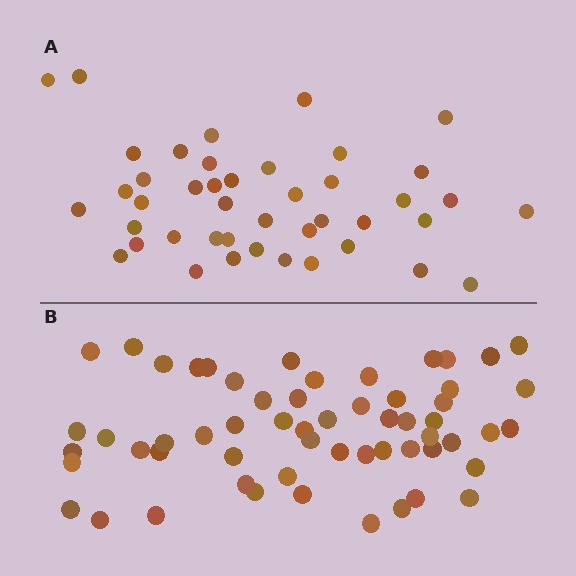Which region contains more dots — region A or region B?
Region B (the bottom region) has more dots.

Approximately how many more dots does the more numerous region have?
Region B has approximately 15 more dots than region A.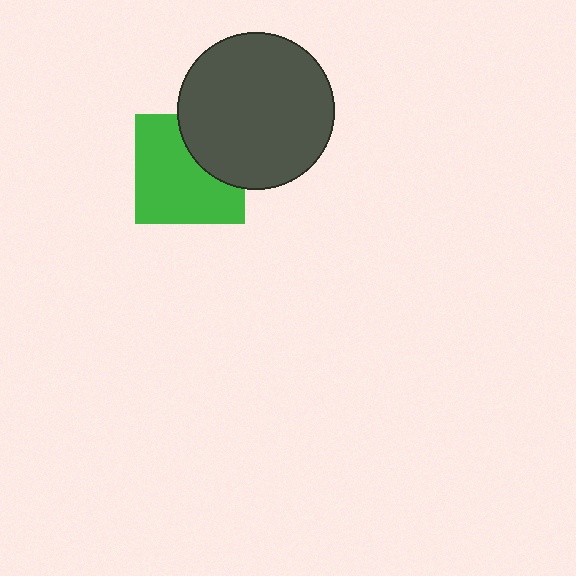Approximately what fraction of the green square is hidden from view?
Roughly 32% of the green square is hidden behind the dark gray circle.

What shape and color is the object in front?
The object in front is a dark gray circle.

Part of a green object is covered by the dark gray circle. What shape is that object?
It is a square.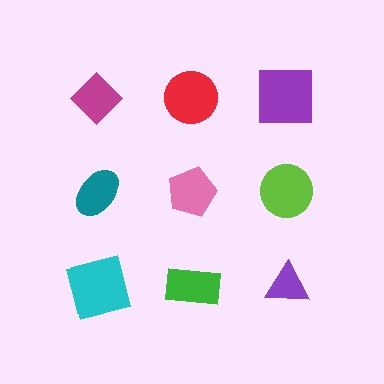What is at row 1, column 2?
A red circle.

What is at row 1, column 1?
A magenta diamond.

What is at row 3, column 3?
A purple triangle.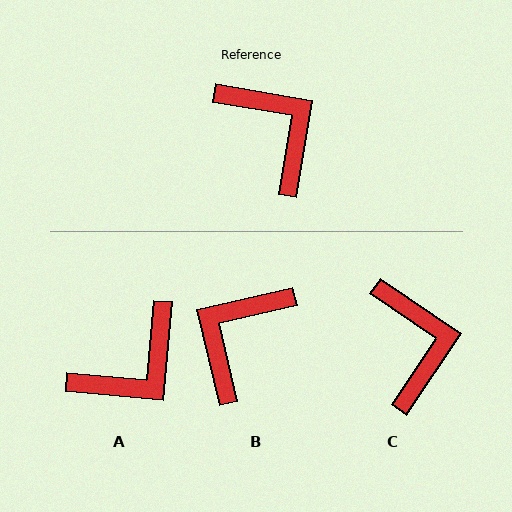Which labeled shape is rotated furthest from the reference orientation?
B, about 112 degrees away.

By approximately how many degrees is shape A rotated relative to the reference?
Approximately 86 degrees clockwise.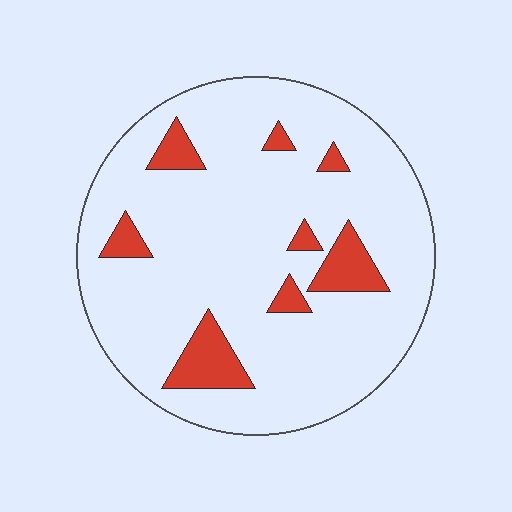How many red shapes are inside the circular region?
8.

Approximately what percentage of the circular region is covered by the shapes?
Approximately 15%.